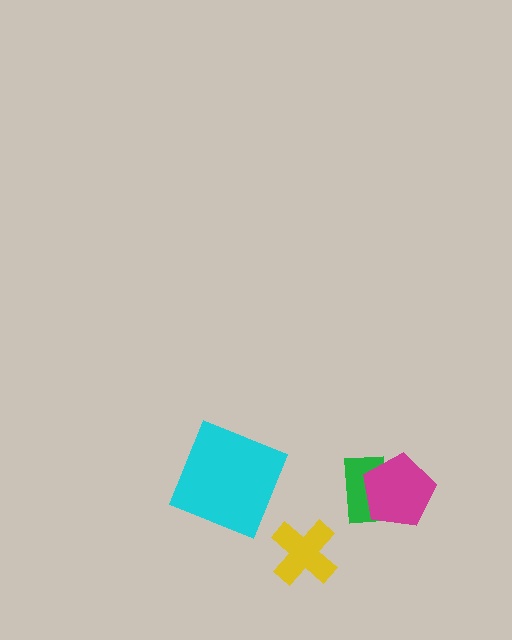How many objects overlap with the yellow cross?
0 objects overlap with the yellow cross.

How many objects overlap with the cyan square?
0 objects overlap with the cyan square.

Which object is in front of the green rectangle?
The magenta pentagon is in front of the green rectangle.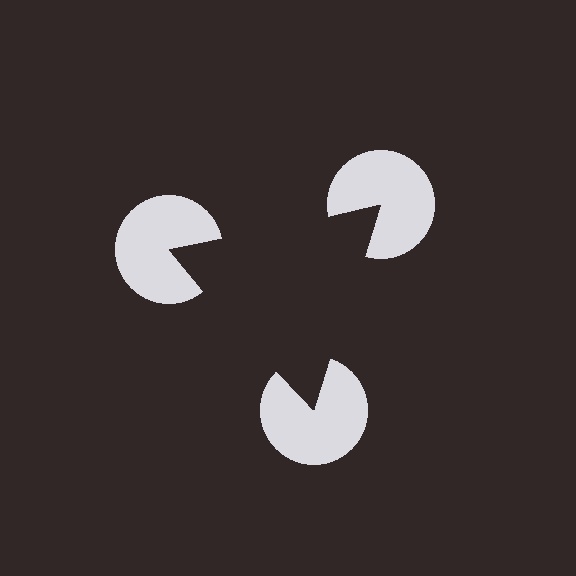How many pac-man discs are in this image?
There are 3 — one at each vertex of the illusory triangle.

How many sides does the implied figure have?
3 sides.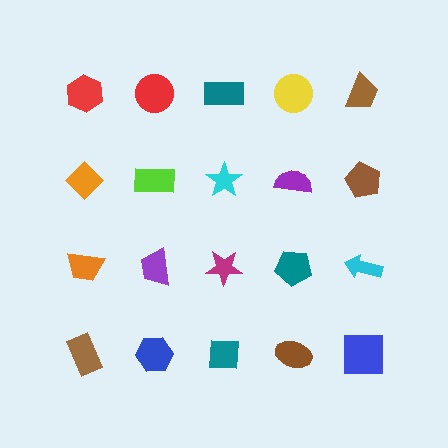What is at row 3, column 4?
A teal pentagon.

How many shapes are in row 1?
5 shapes.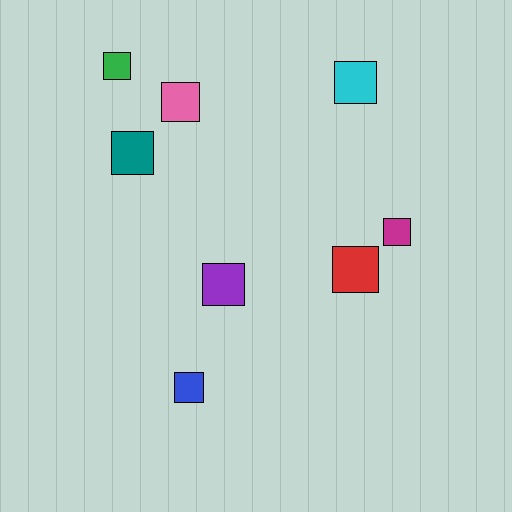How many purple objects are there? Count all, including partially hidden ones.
There is 1 purple object.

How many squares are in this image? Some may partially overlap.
There are 8 squares.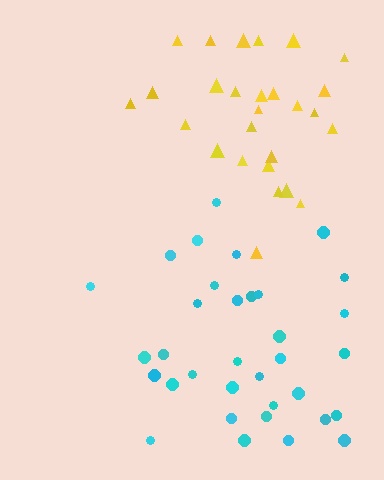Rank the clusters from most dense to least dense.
cyan, yellow.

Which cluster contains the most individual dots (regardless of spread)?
Cyan (35).